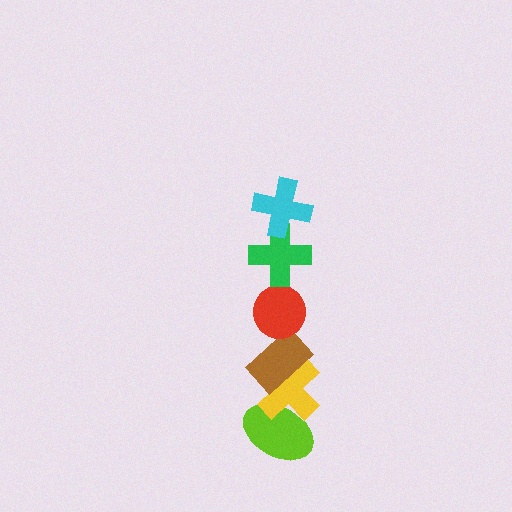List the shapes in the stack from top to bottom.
From top to bottom: the cyan cross, the green cross, the red circle, the brown rectangle, the yellow cross, the lime ellipse.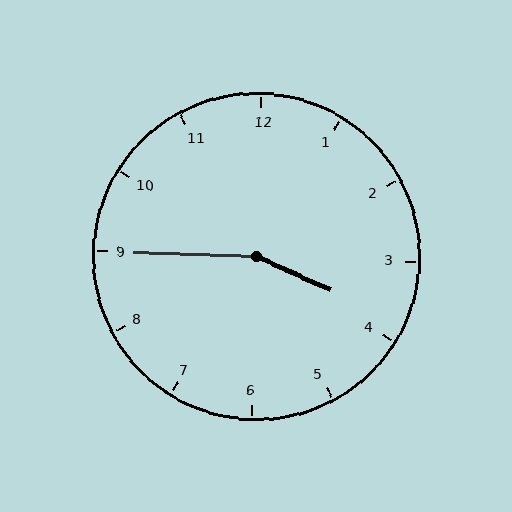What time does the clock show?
3:45.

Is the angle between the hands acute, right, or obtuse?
It is obtuse.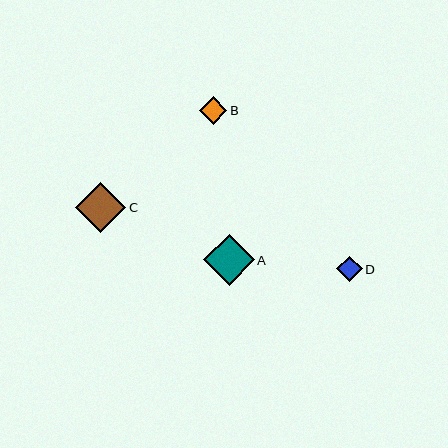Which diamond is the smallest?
Diamond D is the smallest with a size of approximately 25 pixels.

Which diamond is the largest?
Diamond A is the largest with a size of approximately 51 pixels.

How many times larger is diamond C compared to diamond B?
Diamond C is approximately 1.8 times the size of diamond B.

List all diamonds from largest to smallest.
From largest to smallest: A, C, B, D.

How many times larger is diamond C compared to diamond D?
Diamond C is approximately 2.0 times the size of diamond D.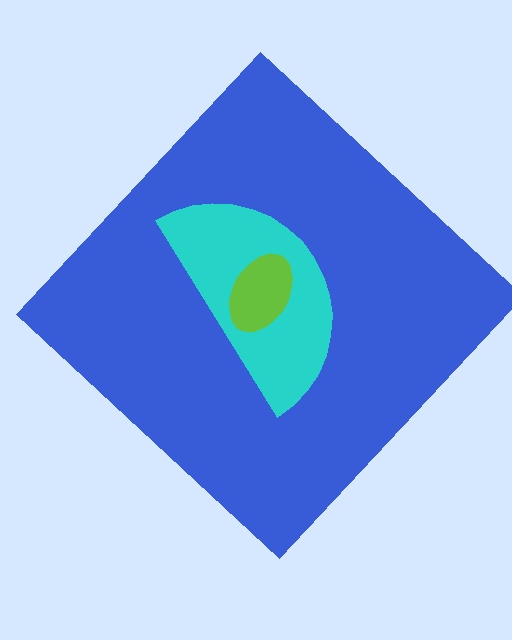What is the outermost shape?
The blue diamond.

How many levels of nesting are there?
3.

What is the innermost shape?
The lime ellipse.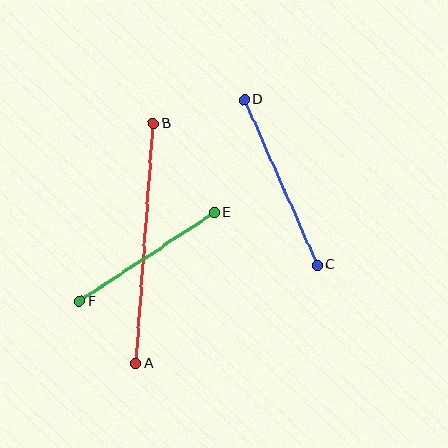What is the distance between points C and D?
The distance is approximately 181 pixels.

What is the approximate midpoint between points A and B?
The midpoint is at approximately (145, 243) pixels.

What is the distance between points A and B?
The distance is approximately 241 pixels.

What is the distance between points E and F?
The distance is approximately 161 pixels.